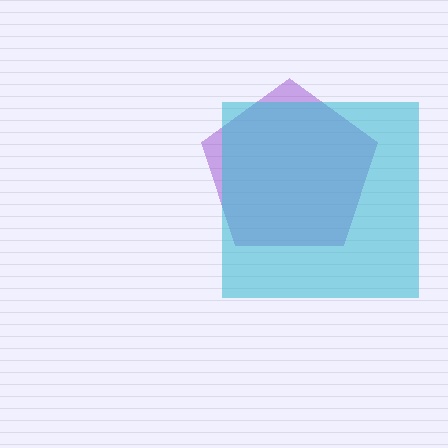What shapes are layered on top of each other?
The layered shapes are: a purple pentagon, a cyan square.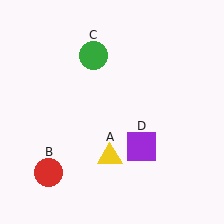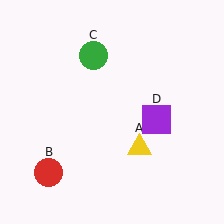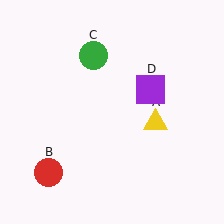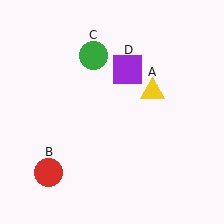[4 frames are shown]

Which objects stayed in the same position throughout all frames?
Red circle (object B) and green circle (object C) remained stationary.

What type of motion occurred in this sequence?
The yellow triangle (object A), purple square (object D) rotated counterclockwise around the center of the scene.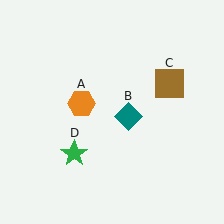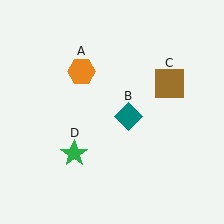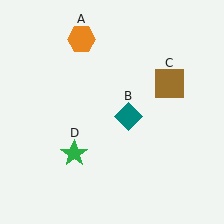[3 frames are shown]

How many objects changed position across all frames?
1 object changed position: orange hexagon (object A).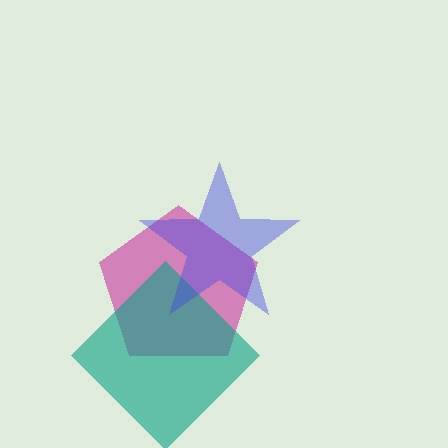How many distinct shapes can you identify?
There are 3 distinct shapes: a magenta pentagon, a teal diamond, a blue star.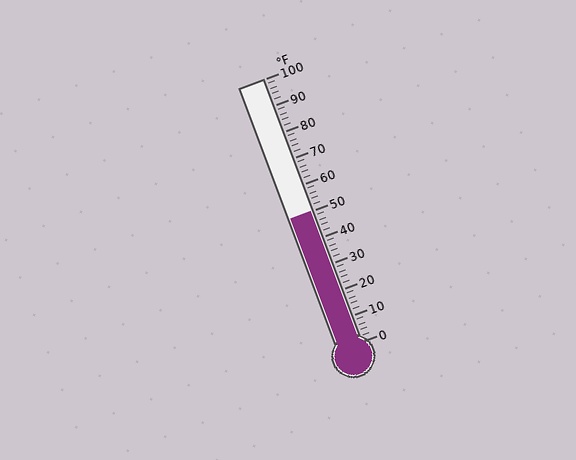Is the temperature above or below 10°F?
The temperature is above 10°F.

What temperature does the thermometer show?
The thermometer shows approximately 50°F.